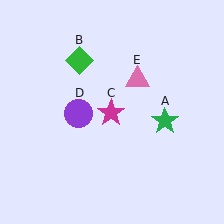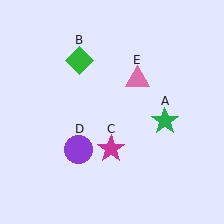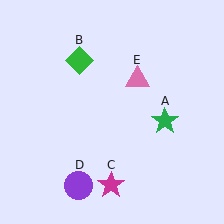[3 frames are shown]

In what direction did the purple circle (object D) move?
The purple circle (object D) moved down.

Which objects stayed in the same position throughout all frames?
Green star (object A) and green diamond (object B) and pink triangle (object E) remained stationary.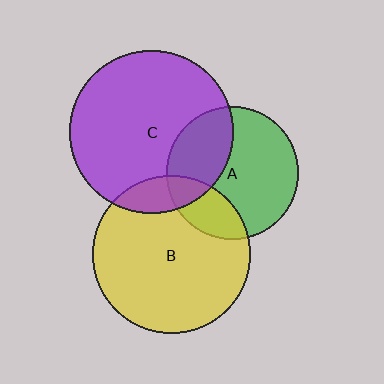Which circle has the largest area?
Circle C (purple).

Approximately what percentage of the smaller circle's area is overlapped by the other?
Approximately 35%.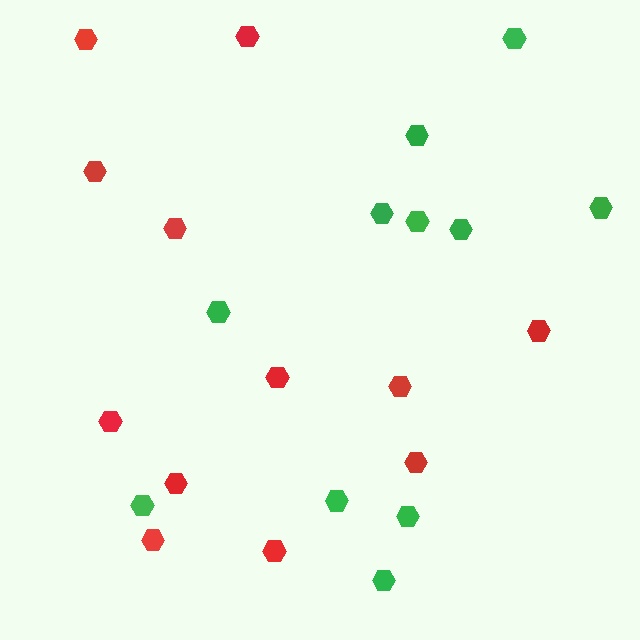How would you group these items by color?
There are 2 groups: one group of red hexagons (12) and one group of green hexagons (11).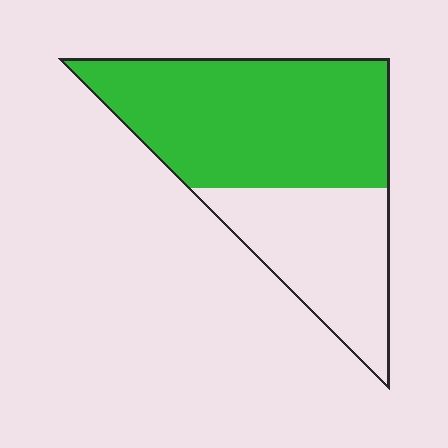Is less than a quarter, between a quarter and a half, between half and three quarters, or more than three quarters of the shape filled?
Between half and three quarters.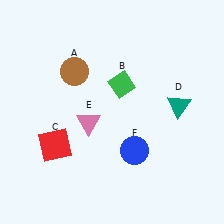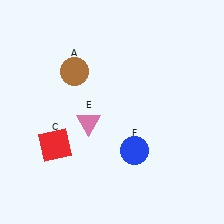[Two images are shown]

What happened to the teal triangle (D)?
The teal triangle (D) was removed in Image 2. It was in the top-right area of Image 1.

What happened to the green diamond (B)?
The green diamond (B) was removed in Image 2. It was in the top-right area of Image 1.